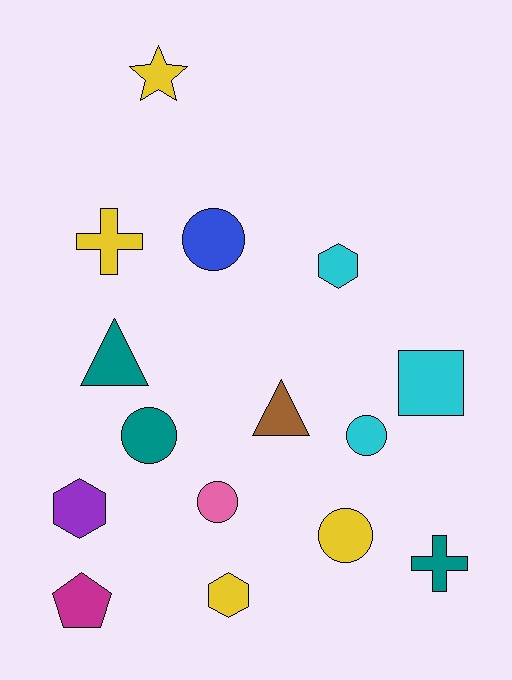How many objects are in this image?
There are 15 objects.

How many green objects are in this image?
There are no green objects.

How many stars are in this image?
There is 1 star.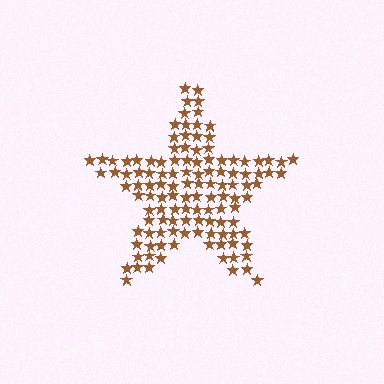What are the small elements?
The small elements are stars.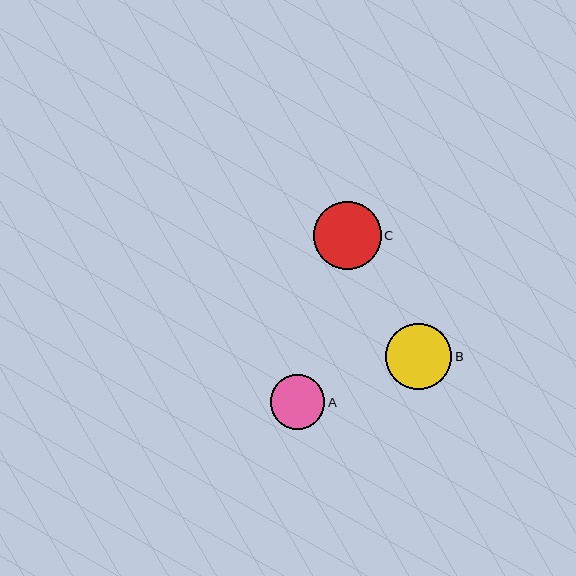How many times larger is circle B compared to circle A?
Circle B is approximately 1.2 times the size of circle A.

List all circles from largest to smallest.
From largest to smallest: C, B, A.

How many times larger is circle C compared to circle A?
Circle C is approximately 1.3 times the size of circle A.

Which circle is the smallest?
Circle A is the smallest with a size of approximately 54 pixels.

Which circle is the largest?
Circle C is the largest with a size of approximately 68 pixels.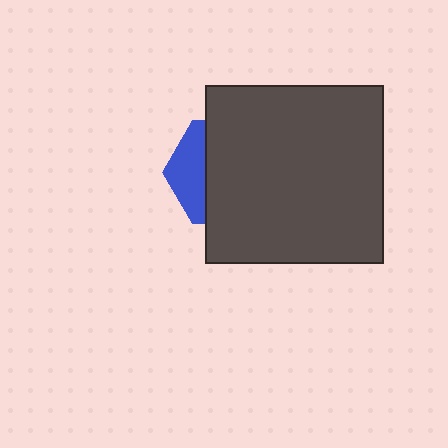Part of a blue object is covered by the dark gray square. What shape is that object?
It is a hexagon.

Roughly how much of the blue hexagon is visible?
A small part of it is visible (roughly 32%).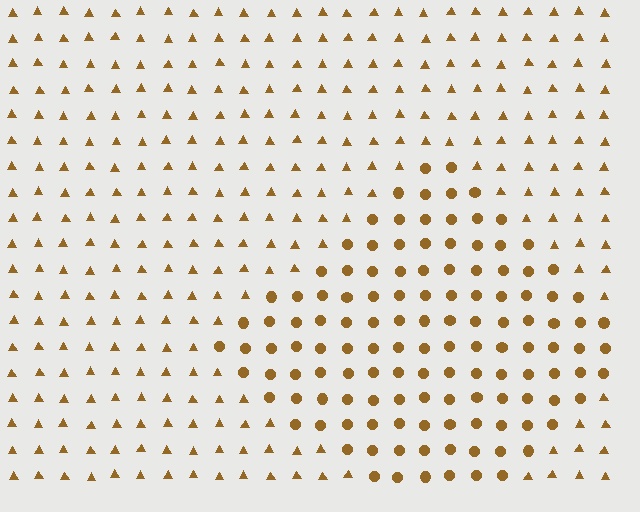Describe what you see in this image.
The image is filled with small brown elements arranged in a uniform grid. A diamond-shaped region contains circles, while the surrounding area contains triangles. The boundary is defined purely by the change in element shape.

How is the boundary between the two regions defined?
The boundary is defined by a change in element shape: circles inside vs. triangles outside. All elements share the same color and spacing.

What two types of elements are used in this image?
The image uses circles inside the diamond region and triangles outside it.